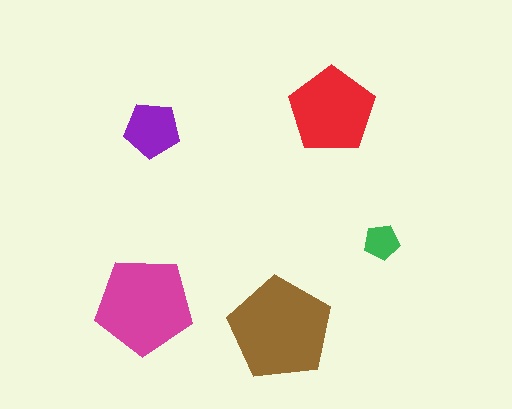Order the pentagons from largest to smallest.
the brown one, the magenta one, the red one, the purple one, the green one.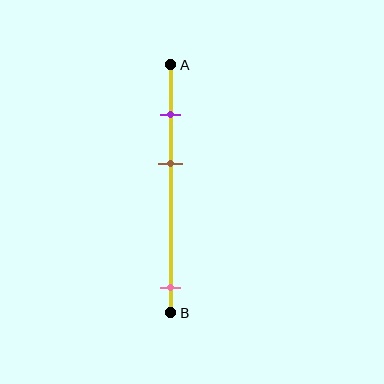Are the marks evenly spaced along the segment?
No, the marks are not evenly spaced.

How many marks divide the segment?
There are 3 marks dividing the segment.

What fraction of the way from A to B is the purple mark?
The purple mark is approximately 20% (0.2) of the way from A to B.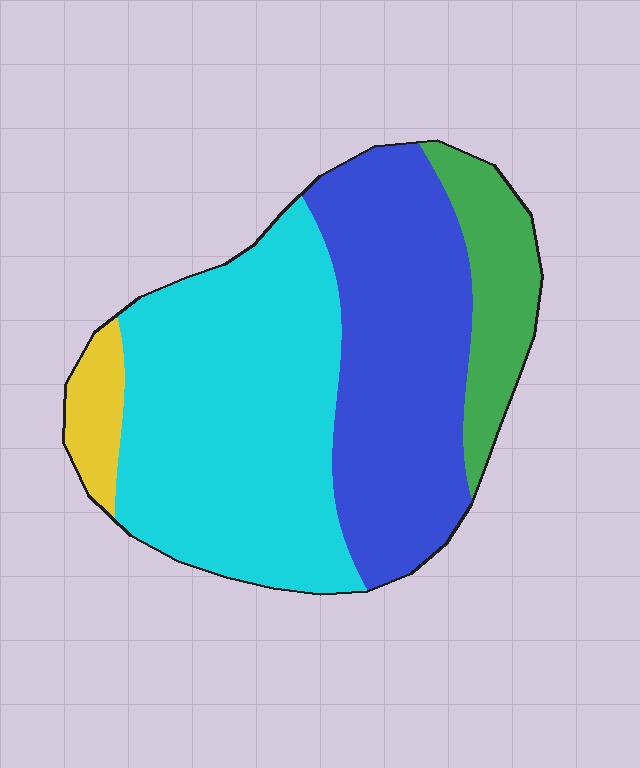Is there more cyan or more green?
Cyan.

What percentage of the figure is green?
Green takes up less than a quarter of the figure.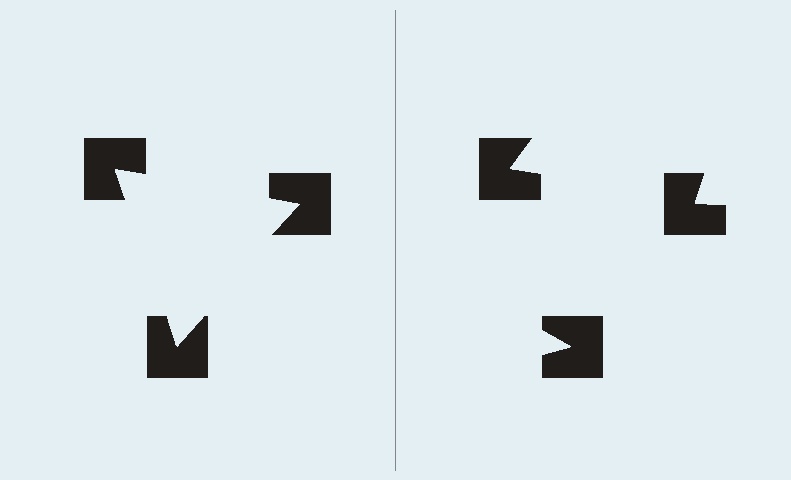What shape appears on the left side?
An illusory triangle.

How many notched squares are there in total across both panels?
6 — 3 on each side.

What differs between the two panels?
The notched squares are positioned identically on both sides; only the wedge orientations differ. On the left they align to a triangle; on the right they are misaligned.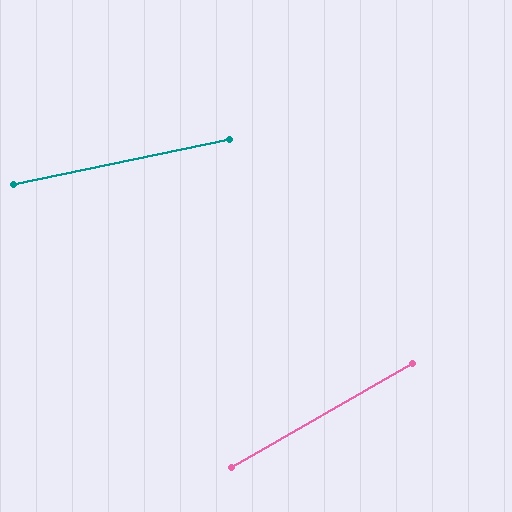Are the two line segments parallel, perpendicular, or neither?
Neither parallel nor perpendicular — they differ by about 18°.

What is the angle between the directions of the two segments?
Approximately 18 degrees.